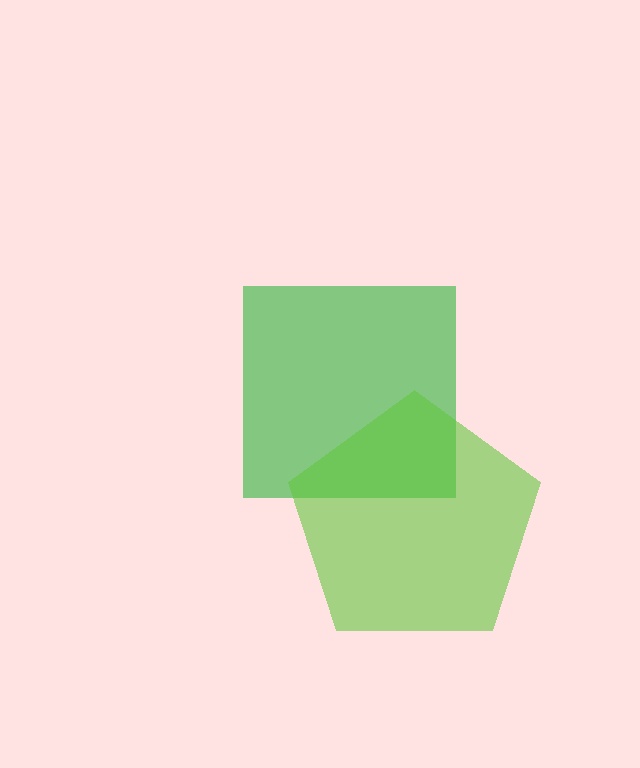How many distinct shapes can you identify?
There are 2 distinct shapes: a green square, a lime pentagon.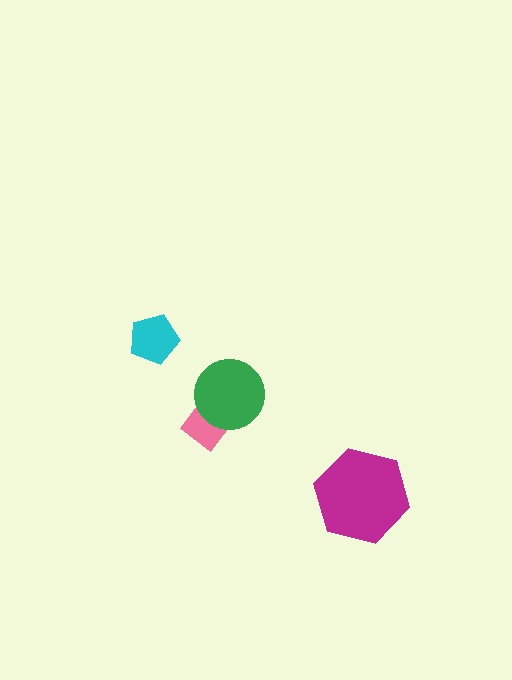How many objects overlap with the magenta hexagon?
0 objects overlap with the magenta hexagon.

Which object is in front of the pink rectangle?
The green circle is in front of the pink rectangle.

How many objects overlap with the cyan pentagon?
0 objects overlap with the cyan pentagon.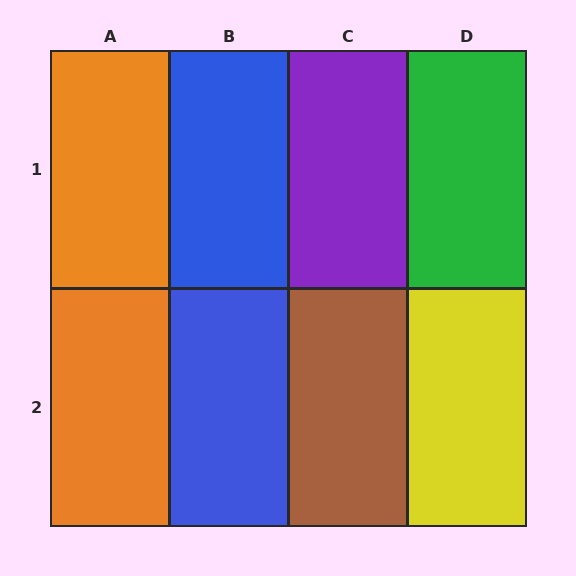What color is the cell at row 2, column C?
Brown.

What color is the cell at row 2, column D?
Yellow.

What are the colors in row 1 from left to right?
Orange, blue, purple, green.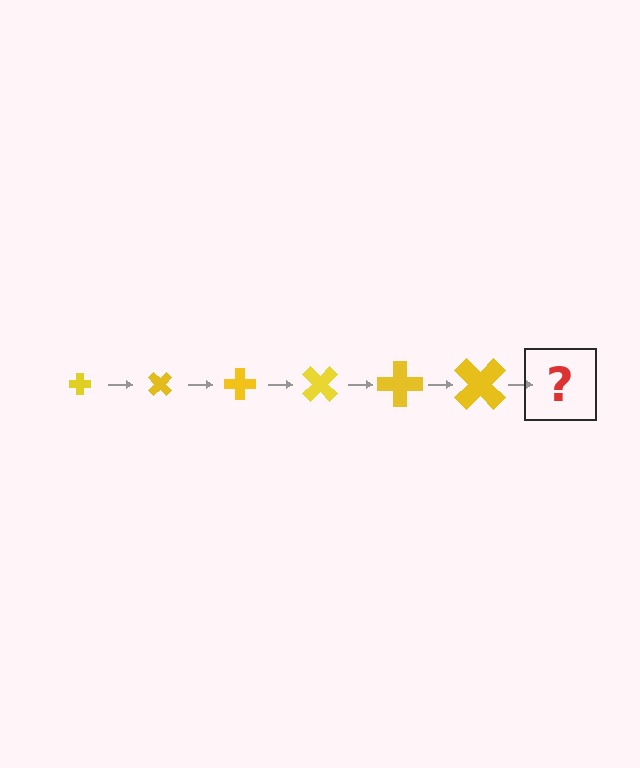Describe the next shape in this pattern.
It should be a cross, larger than the previous one and rotated 270 degrees from the start.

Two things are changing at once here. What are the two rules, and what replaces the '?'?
The two rules are that the cross grows larger each step and it rotates 45 degrees each step. The '?' should be a cross, larger than the previous one and rotated 270 degrees from the start.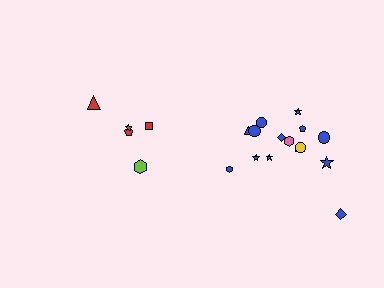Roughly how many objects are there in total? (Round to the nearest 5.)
Roughly 20 objects in total.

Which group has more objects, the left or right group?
The right group.